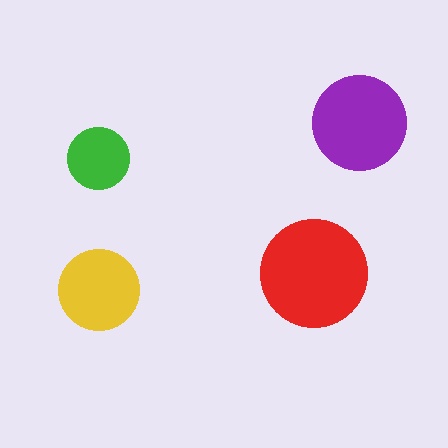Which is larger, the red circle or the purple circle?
The red one.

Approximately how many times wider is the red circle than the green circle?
About 1.5 times wider.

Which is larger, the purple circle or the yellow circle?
The purple one.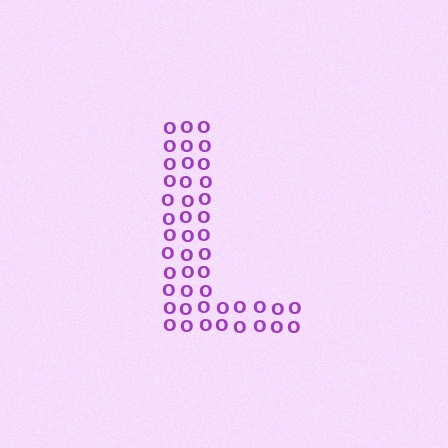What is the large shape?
The large shape is the letter L.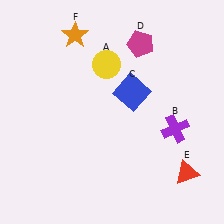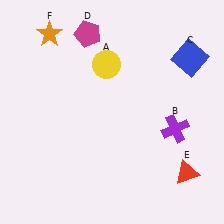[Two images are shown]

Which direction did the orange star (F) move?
The orange star (F) moved left.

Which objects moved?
The objects that moved are: the blue square (C), the magenta pentagon (D), the orange star (F).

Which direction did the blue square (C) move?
The blue square (C) moved right.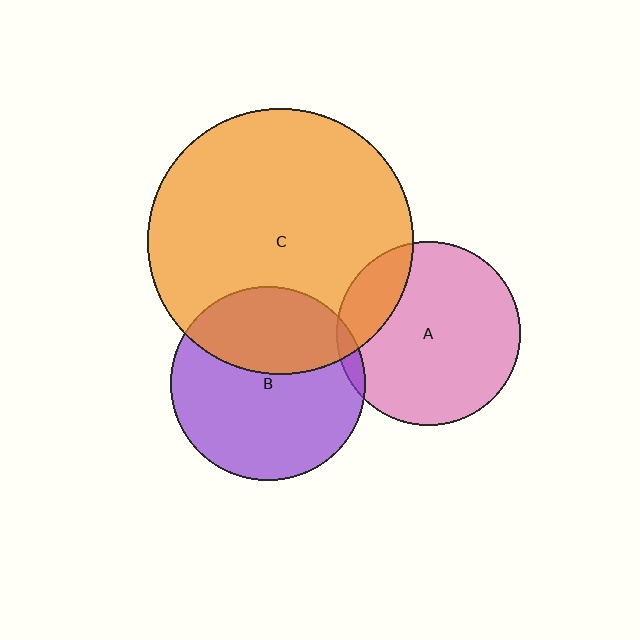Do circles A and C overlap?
Yes.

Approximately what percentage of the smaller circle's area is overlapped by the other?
Approximately 20%.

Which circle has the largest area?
Circle C (orange).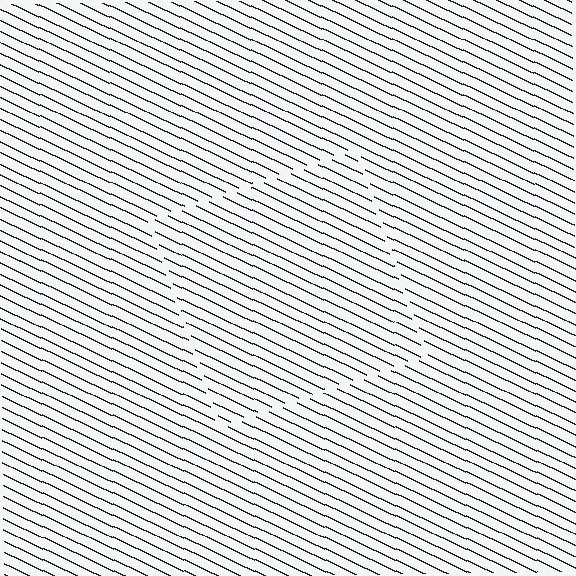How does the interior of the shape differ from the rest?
The interior of the shape contains the same grating, shifted by half a period — the contour is defined by the phase discontinuity where line-ends from the inner and outer gratings abut.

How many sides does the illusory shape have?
4 sides — the line-ends trace a square.